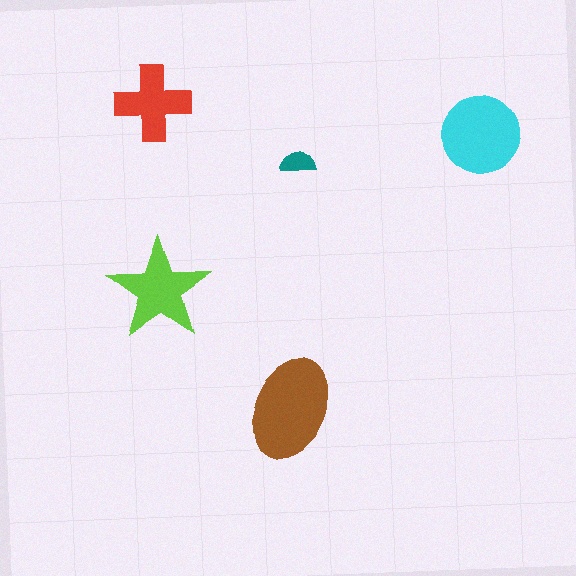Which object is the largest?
The brown ellipse.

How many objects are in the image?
There are 5 objects in the image.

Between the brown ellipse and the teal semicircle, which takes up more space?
The brown ellipse.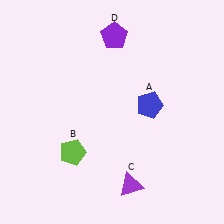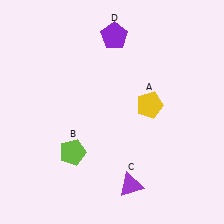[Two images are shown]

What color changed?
The pentagon (A) changed from blue in Image 1 to yellow in Image 2.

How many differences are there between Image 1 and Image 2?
There is 1 difference between the two images.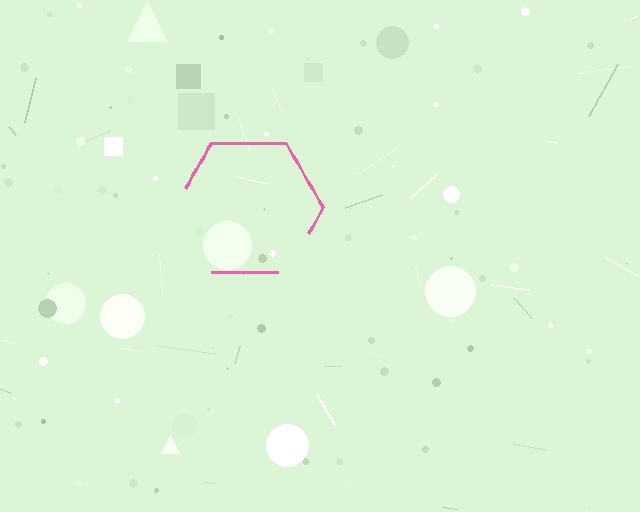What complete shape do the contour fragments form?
The contour fragments form a hexagon.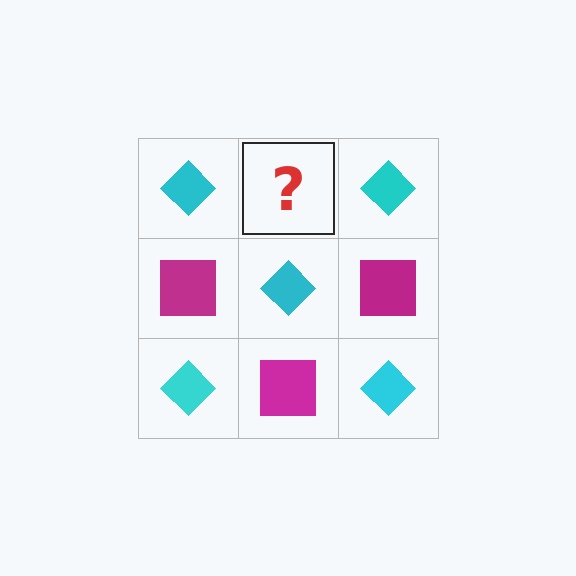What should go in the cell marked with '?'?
The missing cell should contain a magenta square.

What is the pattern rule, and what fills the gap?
The rule is that it alternates cyan diamond and magenta square in a checkerboard pattern. The gap should be filled with a magenta square.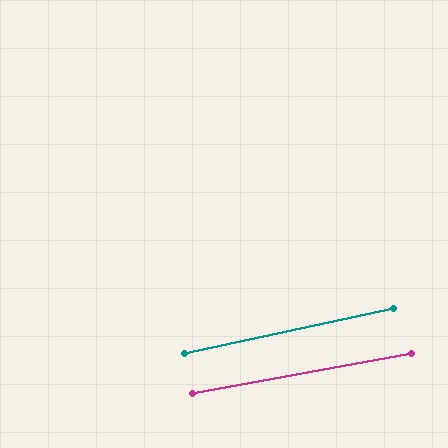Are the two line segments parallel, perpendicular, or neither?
Parallel — their directions differ by only 1.7°.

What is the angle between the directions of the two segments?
Approximately 2 degrees.